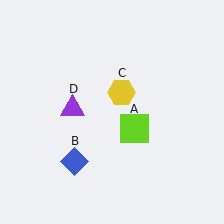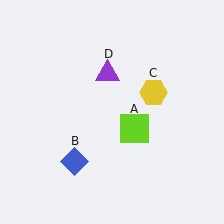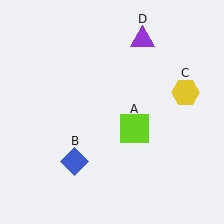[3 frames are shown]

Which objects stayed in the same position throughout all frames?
Lime square (object A) and blue diamond (object B) remained stationary.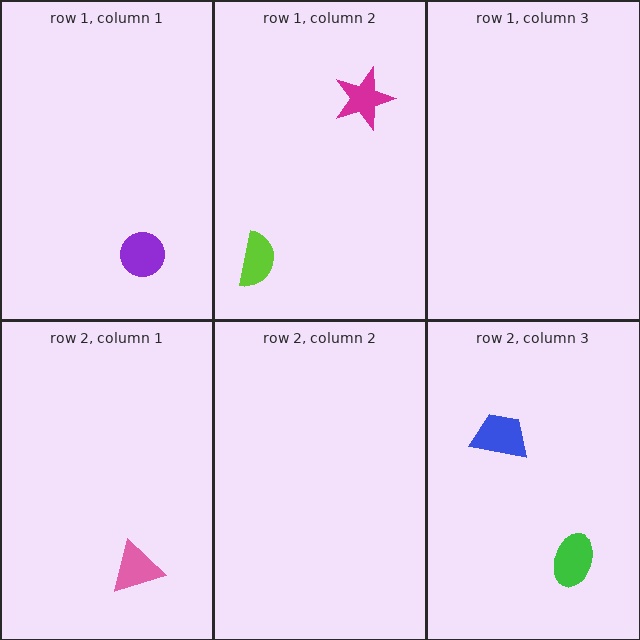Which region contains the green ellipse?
The row 2, column 3 region.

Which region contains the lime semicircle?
The row 1, column 2 region.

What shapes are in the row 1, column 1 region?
The purple circle.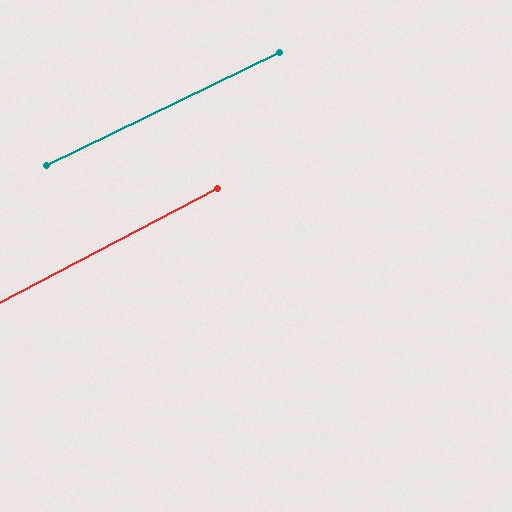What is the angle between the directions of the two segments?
Approximately 2 degrees.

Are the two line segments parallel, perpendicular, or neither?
Parallel — their directions differ by only 1.9°.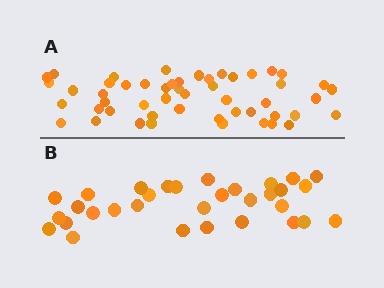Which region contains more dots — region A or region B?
Region A (the top region) has more dots.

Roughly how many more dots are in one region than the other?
Region A has approximately 20 more dots than region B.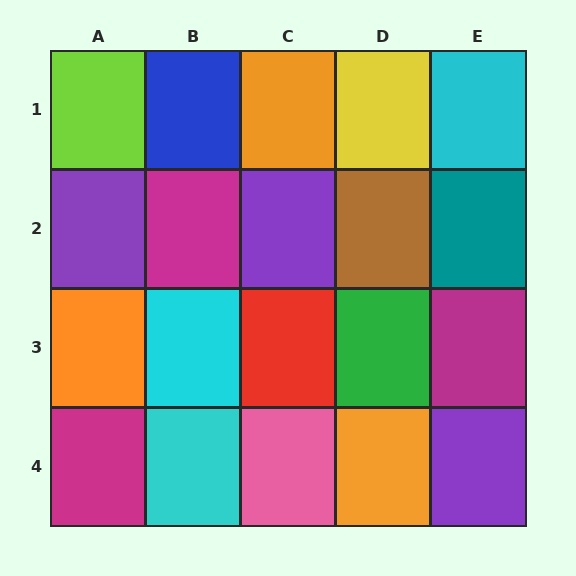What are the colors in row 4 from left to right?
Magenta, cyan, pink, orange, purple.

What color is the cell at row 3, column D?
Green.